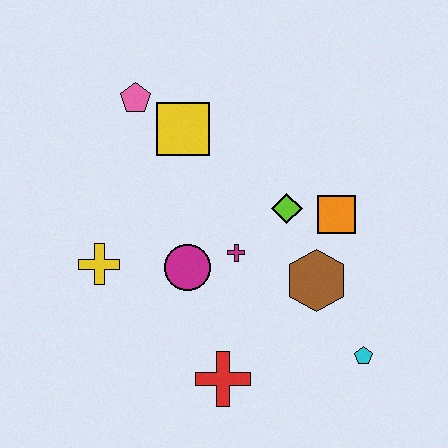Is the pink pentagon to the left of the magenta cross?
Yes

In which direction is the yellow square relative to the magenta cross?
The yellow square is above the magenta cross.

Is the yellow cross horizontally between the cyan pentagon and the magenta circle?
No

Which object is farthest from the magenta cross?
The pink pentagon is farthest from the magenta cross.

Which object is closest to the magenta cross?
The magenta circle is closest to the magenta cross.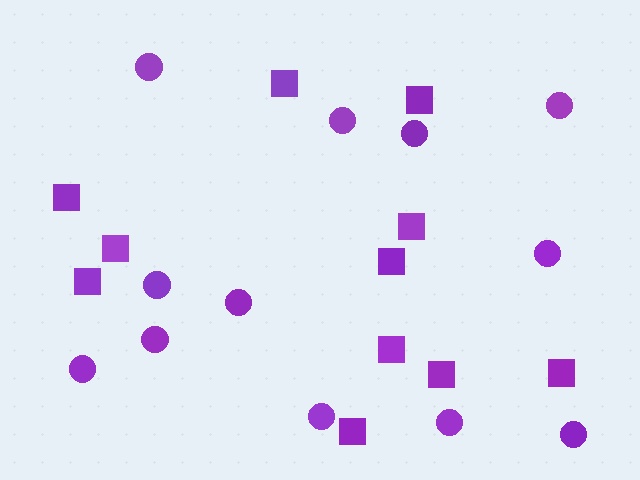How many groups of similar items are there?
There are 2 groups: one group of circles (12) and one group of squares (11).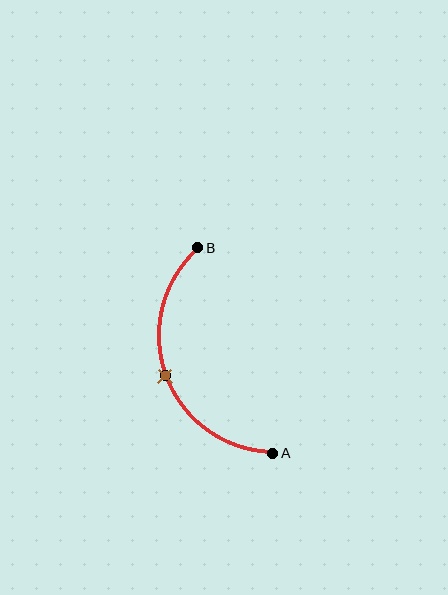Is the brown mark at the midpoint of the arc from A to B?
Yes. The brown mark lies on the arc at equal arc-length from both A and B — it is the arc midpoint.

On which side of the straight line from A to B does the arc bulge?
The arc bulges to the left of the straight line connecting A and B.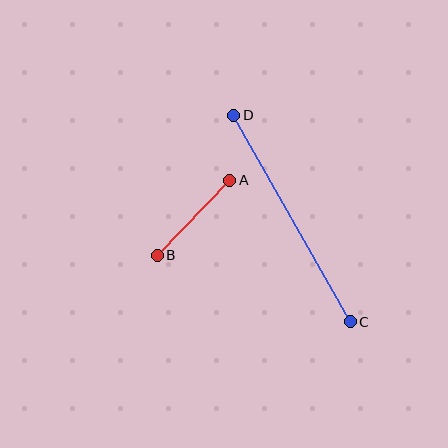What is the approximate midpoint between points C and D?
The midpoint is at approximately (292, 219) pixels.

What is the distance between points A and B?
The distance is approximately 104 pixels.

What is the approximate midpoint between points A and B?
The midpoint is at approximately (194, 218) pixels.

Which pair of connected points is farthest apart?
Points C and D are farthest apart.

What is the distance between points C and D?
The distance is approximately 237 pixels.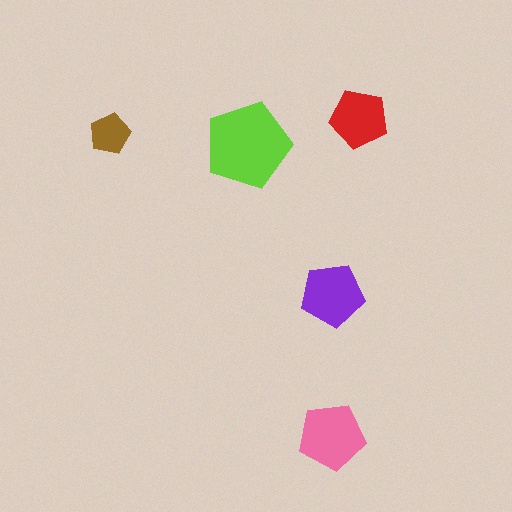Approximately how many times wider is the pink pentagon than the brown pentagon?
About 1.5 times wider.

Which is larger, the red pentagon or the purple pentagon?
The purple one.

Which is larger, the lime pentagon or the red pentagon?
The lime one.